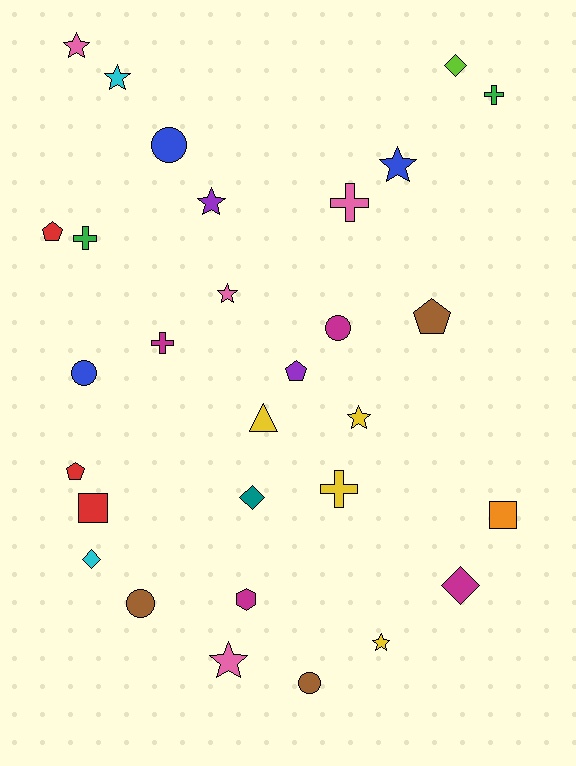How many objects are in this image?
There are 30 objects.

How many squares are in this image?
There are 2 squares.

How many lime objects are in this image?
There is 1 lime object.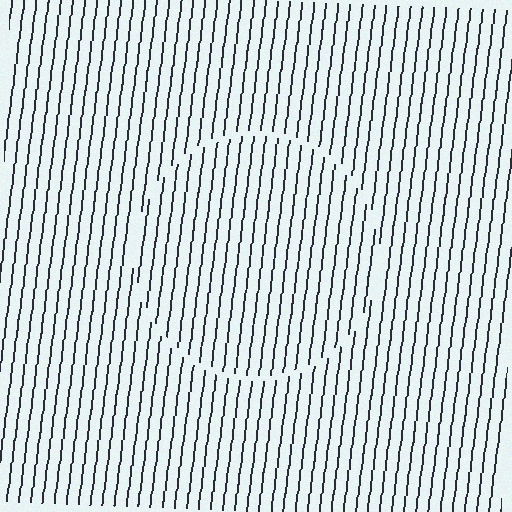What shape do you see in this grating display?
An illusory circle. The interior of the shape contains the same grating, shifted by half a period — the contour is defined by the phase discontinuity where line-ends from the inner and outer gratings abut.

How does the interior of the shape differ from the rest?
The interior of the shape contains the same grating, shifted by half a period — the contour is defined by the phase discontinuity where line-ends from the inner and outer gratings abut.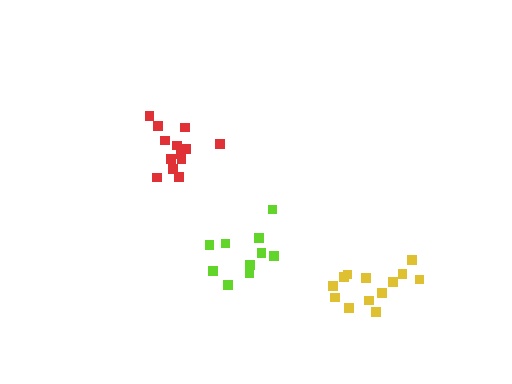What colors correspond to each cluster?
The clusters are colored: yellow, lime, red.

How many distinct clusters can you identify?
There are 3 distinct clusters.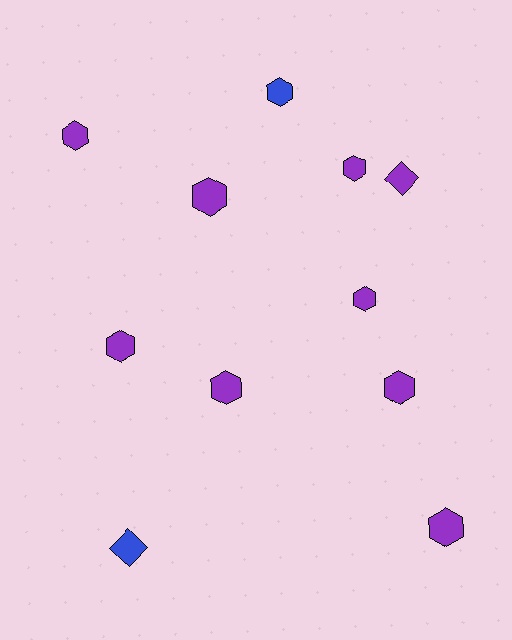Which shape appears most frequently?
Hexagon, with 9 objects.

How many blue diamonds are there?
There is 1 blue diamond.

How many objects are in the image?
There are 11 objects.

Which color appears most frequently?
Purple, with 9 objects.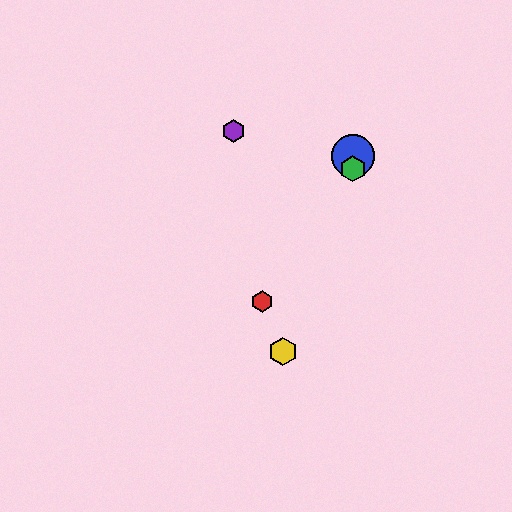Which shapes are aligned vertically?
The blue circle, the green hexagon are aligned vertically.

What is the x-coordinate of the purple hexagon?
The purple hexagon is at x≈233.